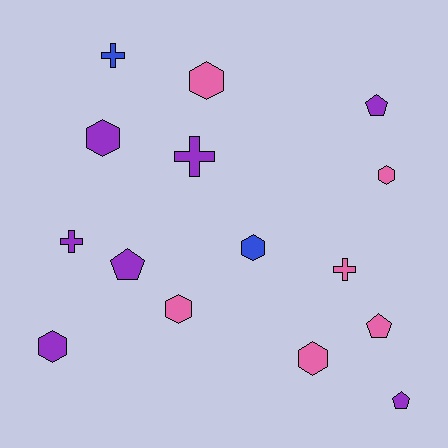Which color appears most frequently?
Purple, with 7 objects.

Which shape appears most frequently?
Hexagon, with 7 objects.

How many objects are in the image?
There are 15 objects.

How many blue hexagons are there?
There is 1 blue hexagon.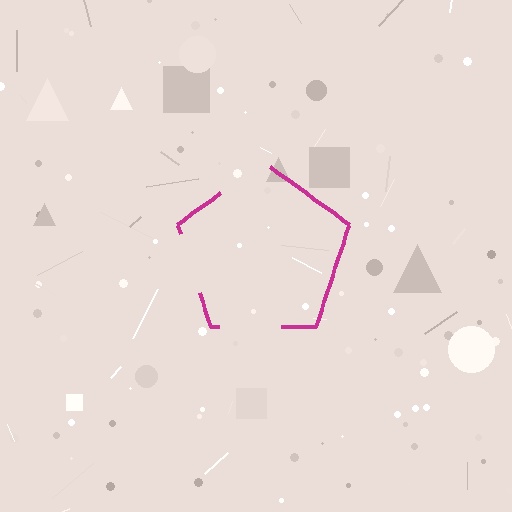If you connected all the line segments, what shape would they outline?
They would outline a pentagon.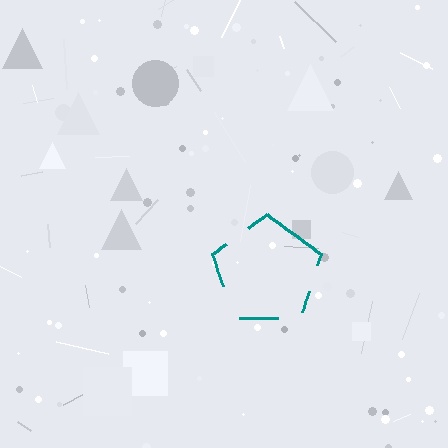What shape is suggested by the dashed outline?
The dashed outline suggests a pentagon.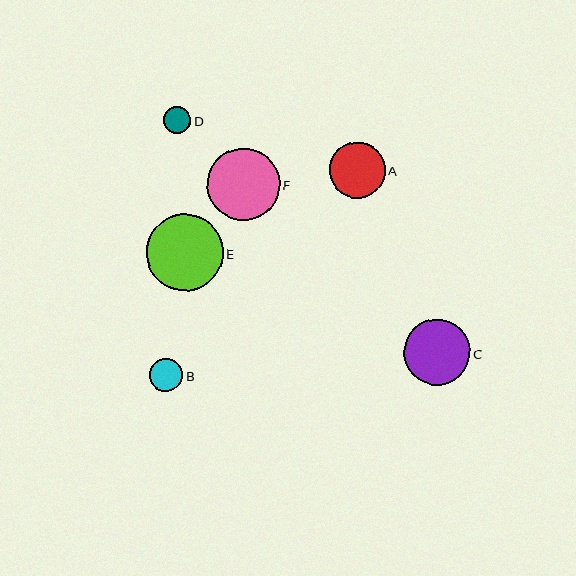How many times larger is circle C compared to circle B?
Circle C is approximately 2.0 times the size of circle B.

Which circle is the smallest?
Circle D is the smallest with a size of approximately 27 pixels.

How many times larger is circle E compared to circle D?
Circle E is approximately 2.8 times the size of circle D.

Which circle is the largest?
Circle E is the largest with a size of approximately 77 pixels.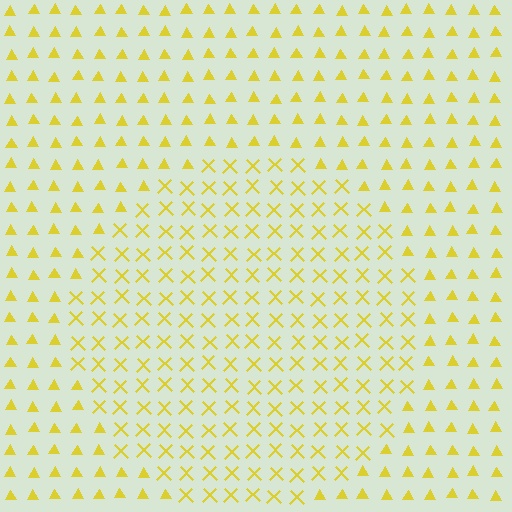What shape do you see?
I see a circle.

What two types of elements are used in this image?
The image uses X marks inside the circle region and triangles outside it.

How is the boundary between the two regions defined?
The boundary is defined by a change in element shape: X marks inside vs. triangles outside. All elements share the same color and spacing.